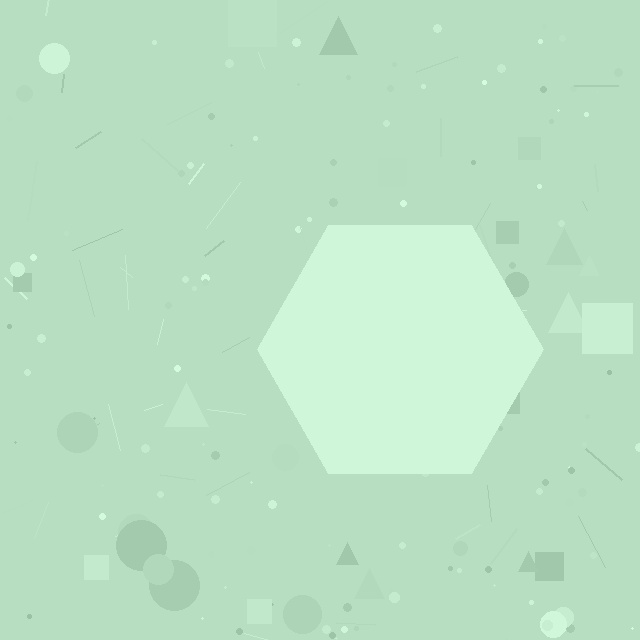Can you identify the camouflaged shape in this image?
The camouflaged shape is a hexagon.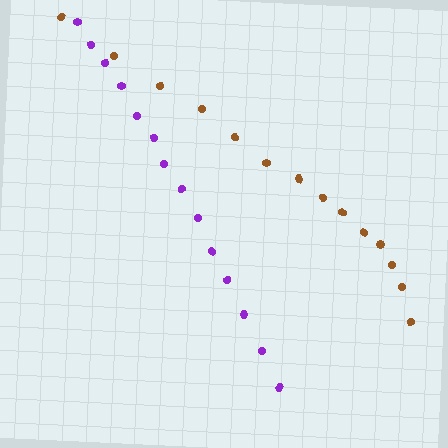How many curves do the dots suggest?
There are 2 distinct paths.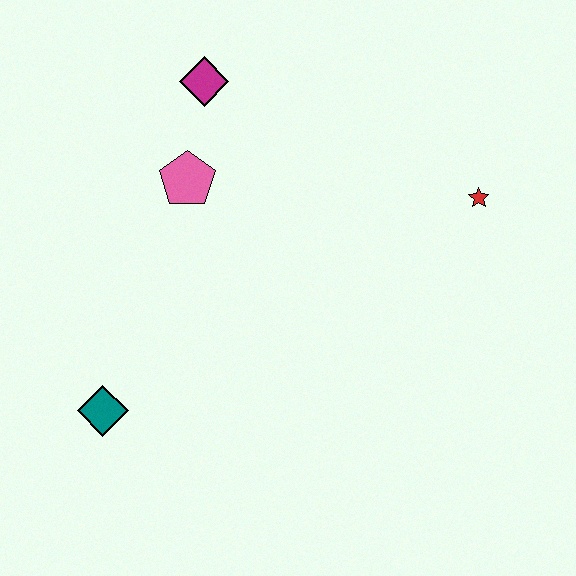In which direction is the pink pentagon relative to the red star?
The pink pentagon is to the left of the red star.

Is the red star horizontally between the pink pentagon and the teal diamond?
No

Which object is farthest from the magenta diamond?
The teal diamond is farthest from the magenta diamond.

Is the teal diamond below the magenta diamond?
Yes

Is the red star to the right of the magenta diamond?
Yes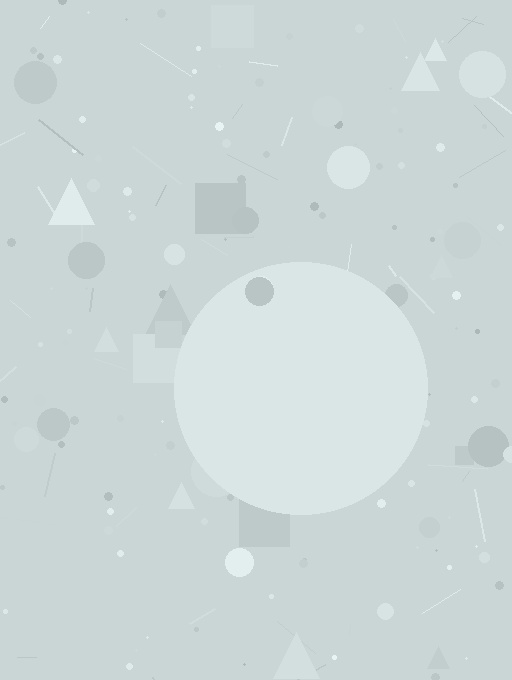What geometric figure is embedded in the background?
A circle is embedded in the background.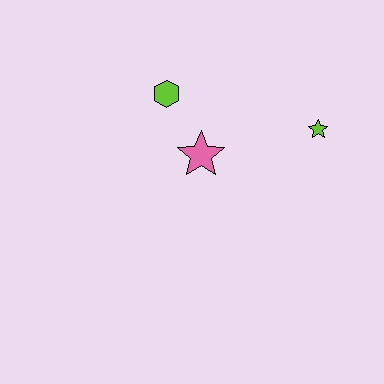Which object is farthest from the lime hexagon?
The lime star is farthest from the lime hexagon.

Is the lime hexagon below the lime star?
No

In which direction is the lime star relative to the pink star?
The lime star is to the right of the pink star.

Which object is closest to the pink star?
The lime hexagon is closest to the pink star.